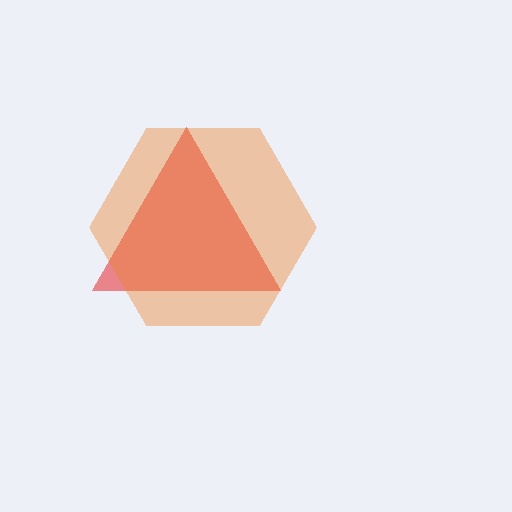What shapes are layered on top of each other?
The layered shapes are: a red triangle, an orange hexagon.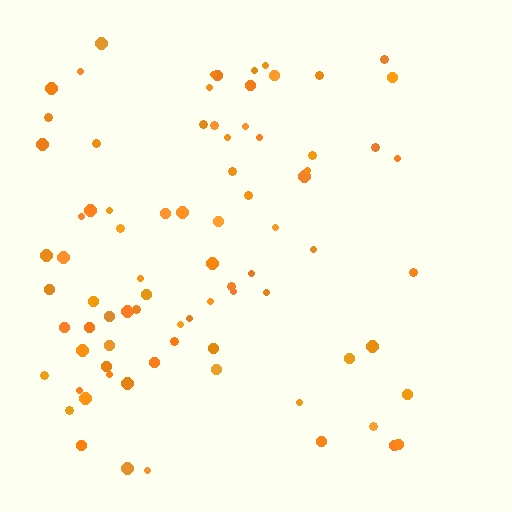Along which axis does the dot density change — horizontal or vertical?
Horizontal.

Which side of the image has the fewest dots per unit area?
The right.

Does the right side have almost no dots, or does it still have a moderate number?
Still a moderate number, just noticeably fewer than the left.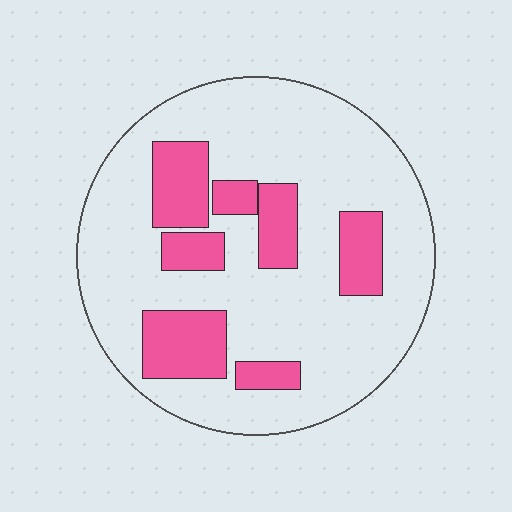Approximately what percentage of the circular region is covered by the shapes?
Approximately 25%.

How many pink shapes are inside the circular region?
7.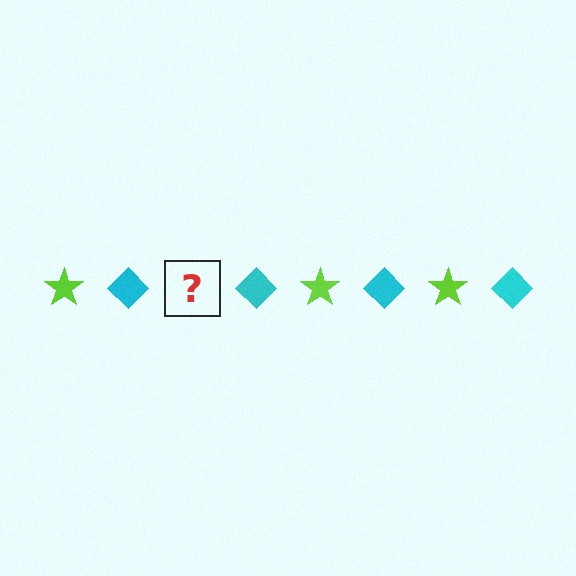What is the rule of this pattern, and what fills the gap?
The rule is that the pattern alternates between lime star and cyan diamond. The gap should be filled with a lime star.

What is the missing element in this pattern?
The missing element is a lime star.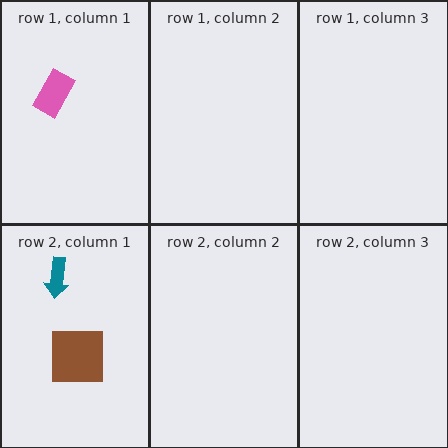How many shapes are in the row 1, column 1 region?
1.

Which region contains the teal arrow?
The row 2, column 1 region.